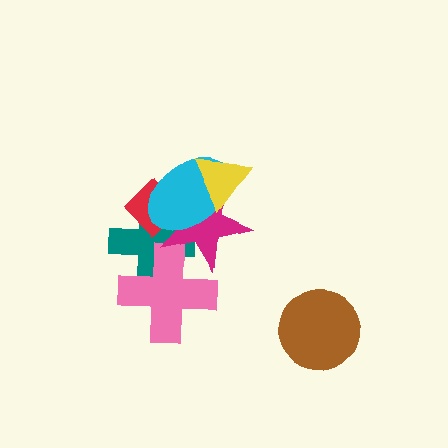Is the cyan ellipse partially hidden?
Yes, it is partially covered by another shape.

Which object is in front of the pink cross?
The magenta star is in front of the pink cross.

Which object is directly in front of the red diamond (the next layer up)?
The magenta star is directly in front of the red diamond.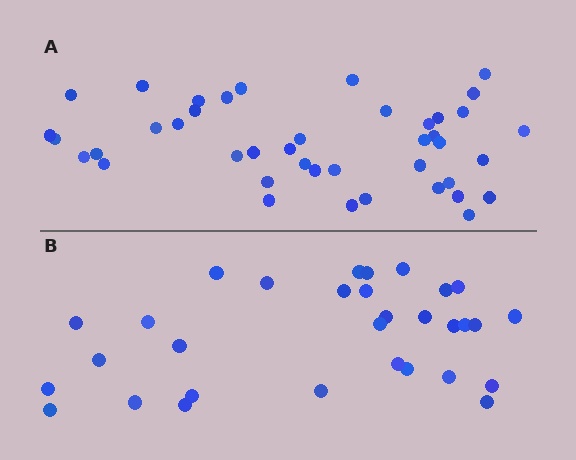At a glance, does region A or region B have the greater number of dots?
Region A (the top region) has more dots.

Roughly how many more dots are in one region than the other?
Region A has roughly 12 or so more dots than region B.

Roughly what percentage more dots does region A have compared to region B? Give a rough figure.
About 35% more.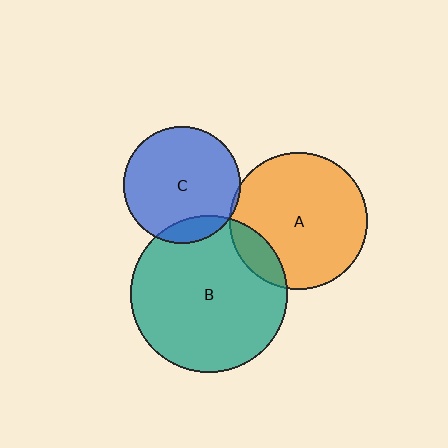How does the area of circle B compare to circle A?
Approximately 1.3 times.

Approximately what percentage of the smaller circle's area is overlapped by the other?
Approximately 15%.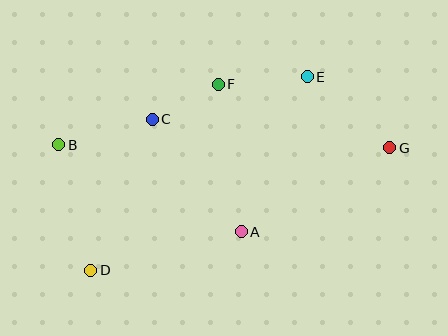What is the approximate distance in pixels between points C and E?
The distance between C and E is approximately 161 pixels.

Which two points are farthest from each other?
Points B and G are farthest from each other.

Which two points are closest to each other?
Points C and F are closest to each other.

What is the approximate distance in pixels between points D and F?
The distance between D and F is approximately 226 pixels.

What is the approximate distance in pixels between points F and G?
The distance between F and G is approximately 183 pixels.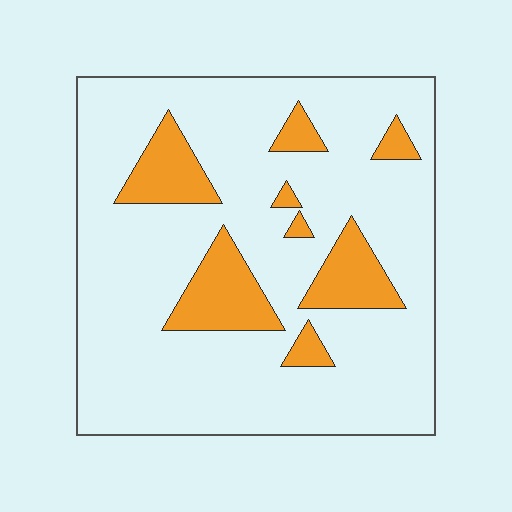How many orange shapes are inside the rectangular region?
8.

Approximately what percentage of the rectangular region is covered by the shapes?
Approximately 15%.